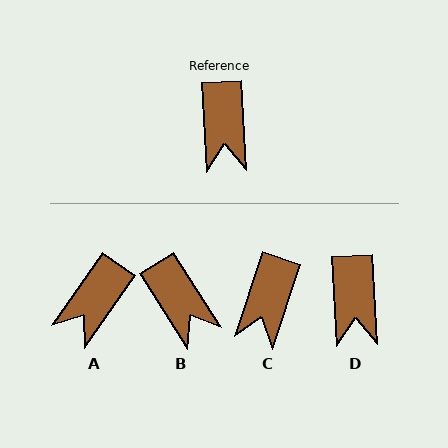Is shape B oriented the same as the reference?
No, it is off by about 30 degrees.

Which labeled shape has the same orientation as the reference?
D.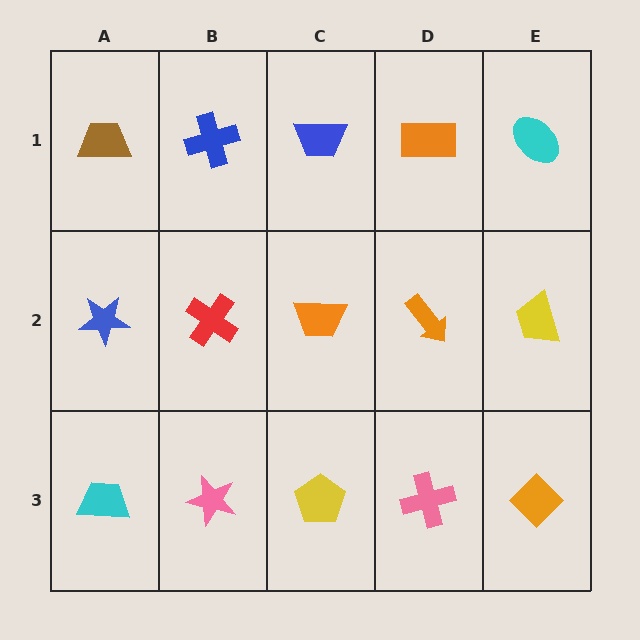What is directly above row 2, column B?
A blue cross.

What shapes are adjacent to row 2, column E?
A cyan ellipse (row 1, column E), an orange diamond (row 3, column E), an orange arrow (row 2, column D).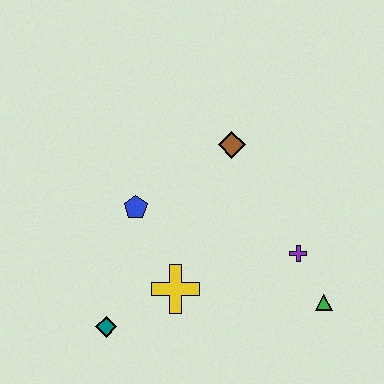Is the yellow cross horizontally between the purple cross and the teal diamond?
Yes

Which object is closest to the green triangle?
The purple cross is closest to the green triangle.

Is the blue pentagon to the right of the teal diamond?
Yes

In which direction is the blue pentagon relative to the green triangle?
The blue pentagon is to the left of the green triangle.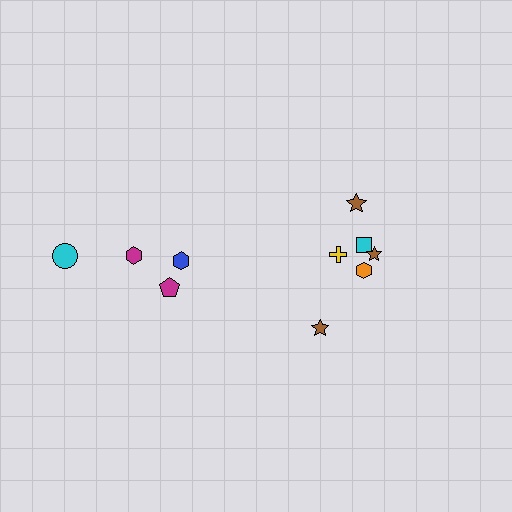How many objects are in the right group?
There are 6 objects.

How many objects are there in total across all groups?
There are 10 objects.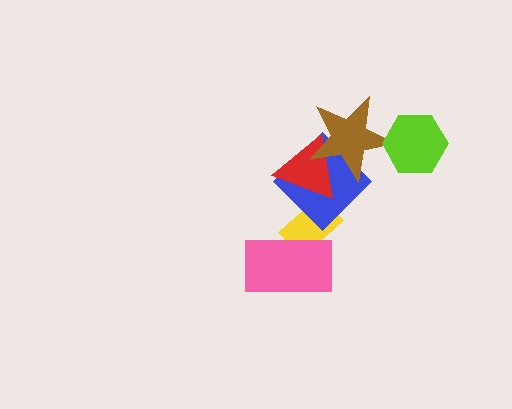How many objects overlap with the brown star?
3 objects overlap with the brown star.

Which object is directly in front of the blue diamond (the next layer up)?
The red triangle is directly in front of the blue diamond.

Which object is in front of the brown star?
The lime hexagon is in front of the brown star.